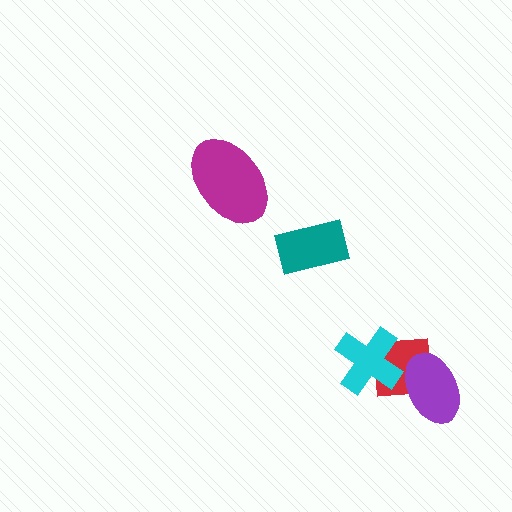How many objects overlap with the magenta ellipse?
0 objects overlap with the magenta ellipse.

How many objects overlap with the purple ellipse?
1 object overlaps with the purple ellipse.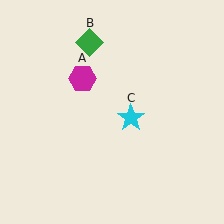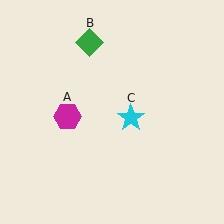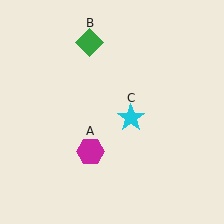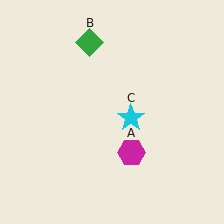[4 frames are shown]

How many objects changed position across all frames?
1 object changed position: magenta hexagon (object A).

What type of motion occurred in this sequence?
The magenta hexagon (object A) rotated counterclockwise around the center of the scene.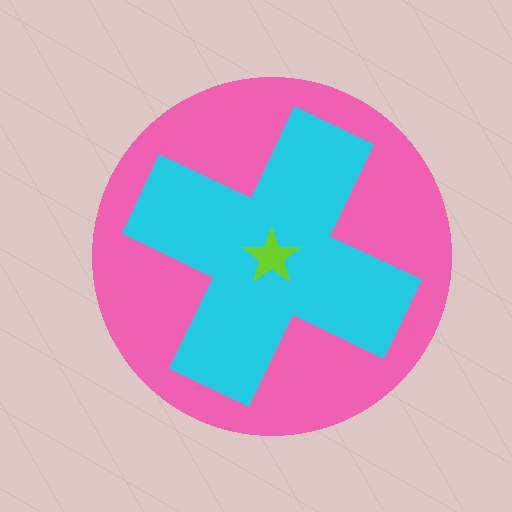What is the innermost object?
The lime star.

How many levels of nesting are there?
3.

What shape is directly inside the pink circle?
The cyan cross.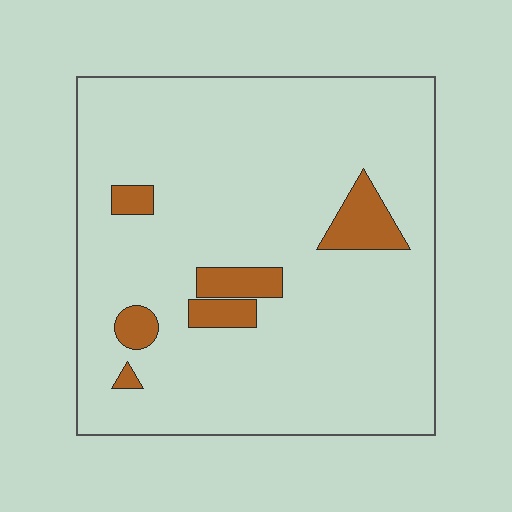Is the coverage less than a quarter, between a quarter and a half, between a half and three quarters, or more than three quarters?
Less than a quarter.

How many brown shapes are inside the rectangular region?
6.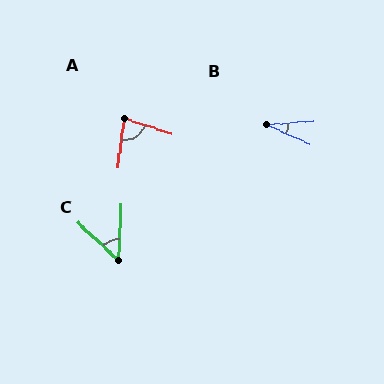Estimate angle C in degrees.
Approximately 50 degrees.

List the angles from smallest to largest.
B (28°), C (50°), A (79°).